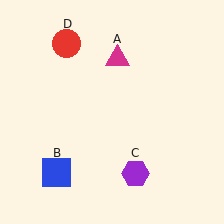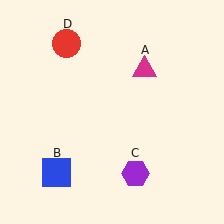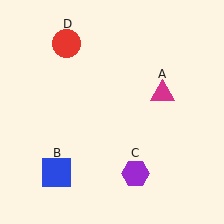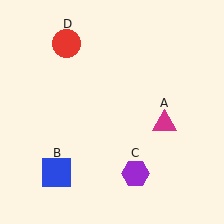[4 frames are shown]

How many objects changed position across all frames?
1 object changed position: magenta triangle (object A).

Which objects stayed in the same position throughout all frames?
Blue square (object B) and purple hexagon (object C) and red circle (object D) remained stationary.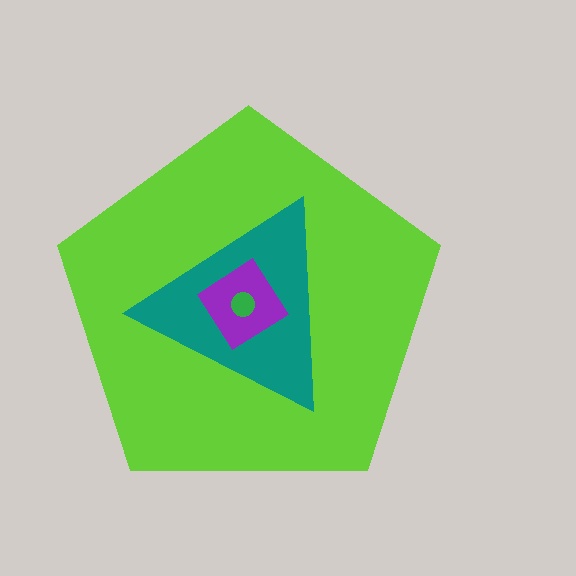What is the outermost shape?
The lime pentagon.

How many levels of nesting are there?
4.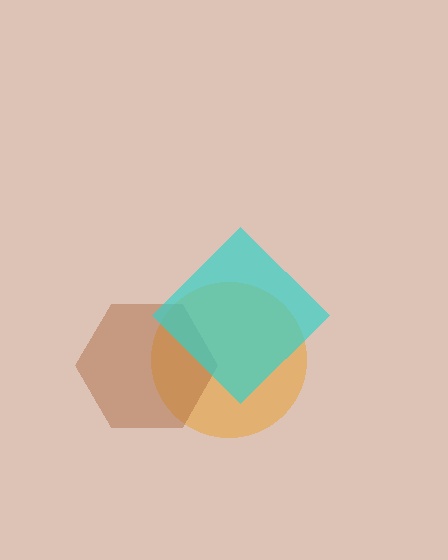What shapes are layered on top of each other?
The layered shapes are: an orange circle, a brown hexagon, a cyan diamond.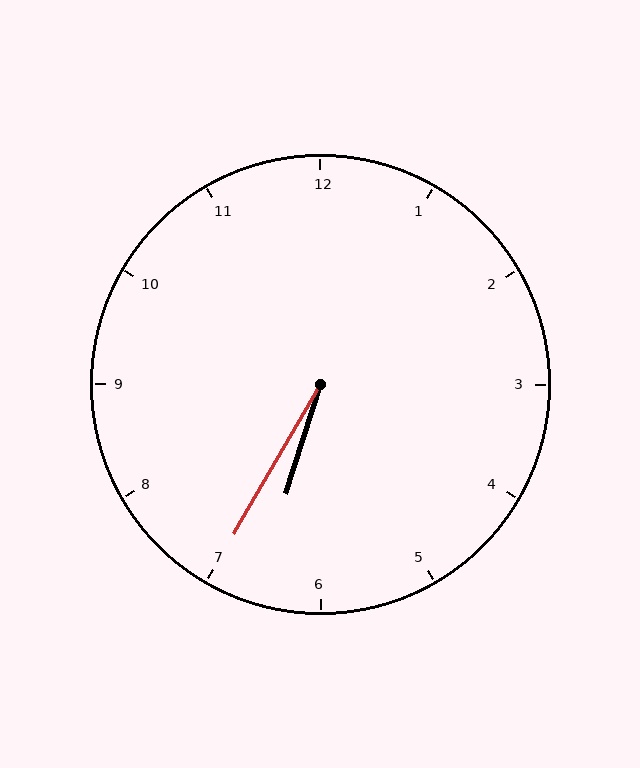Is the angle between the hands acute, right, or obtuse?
It is acute.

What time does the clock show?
6:35.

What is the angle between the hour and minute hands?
Approximately 12 degrees.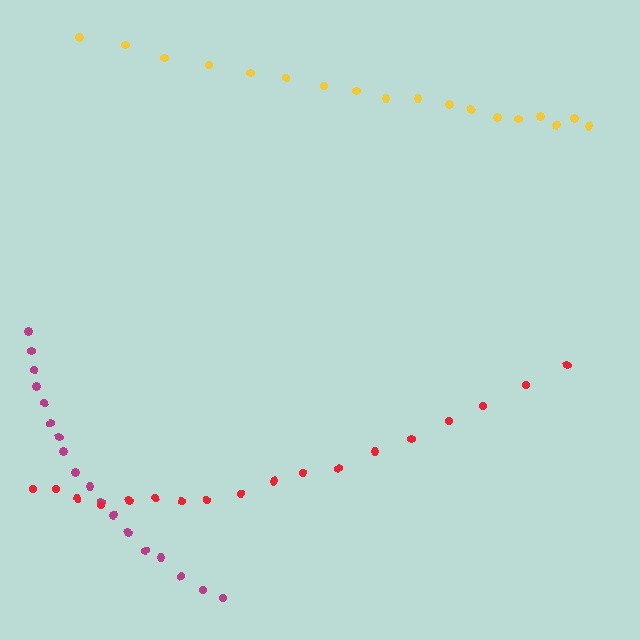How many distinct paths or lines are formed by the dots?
There are 3 distinct paths.